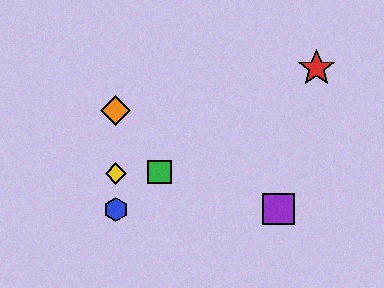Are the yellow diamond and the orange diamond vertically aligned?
Yes, both are at x≈116.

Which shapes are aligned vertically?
The blue hexagon, the yellow diamond, the orange diamond are aligned vertically.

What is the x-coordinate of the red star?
The red star is at x≈316.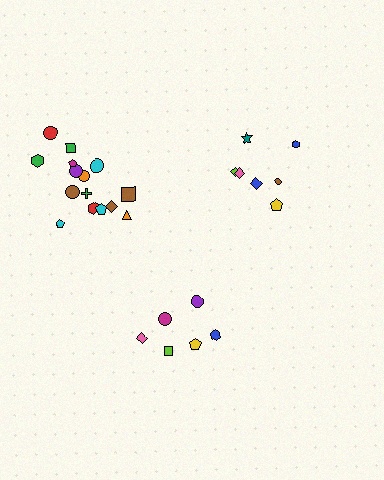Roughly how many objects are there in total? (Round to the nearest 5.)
Roughly 30 objects in total.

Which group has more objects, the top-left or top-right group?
The top-left group.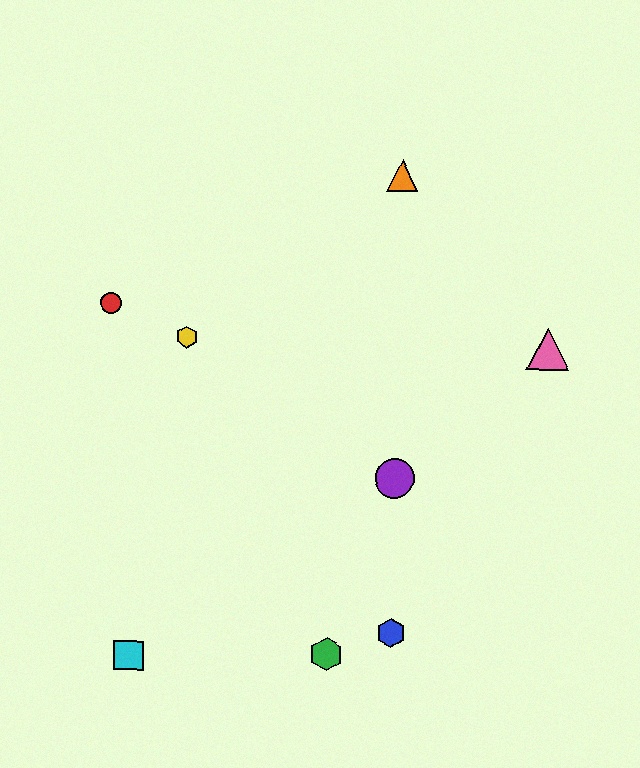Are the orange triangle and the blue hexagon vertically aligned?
Yes, both are at x≈402.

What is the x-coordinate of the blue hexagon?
The blue hexagon is at x≈391.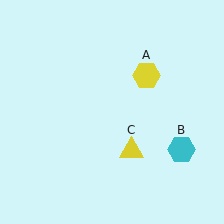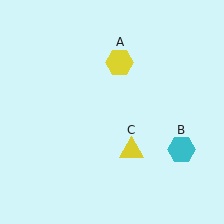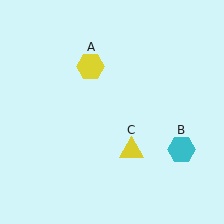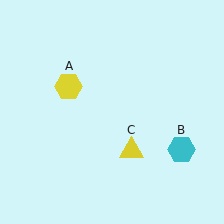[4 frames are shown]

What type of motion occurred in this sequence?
The yellow hexagon (object A) rotated counterclockwise around the center of the scene.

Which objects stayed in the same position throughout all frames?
Cyan hexagon (object B) and yellow triangle (object C) remained stationary.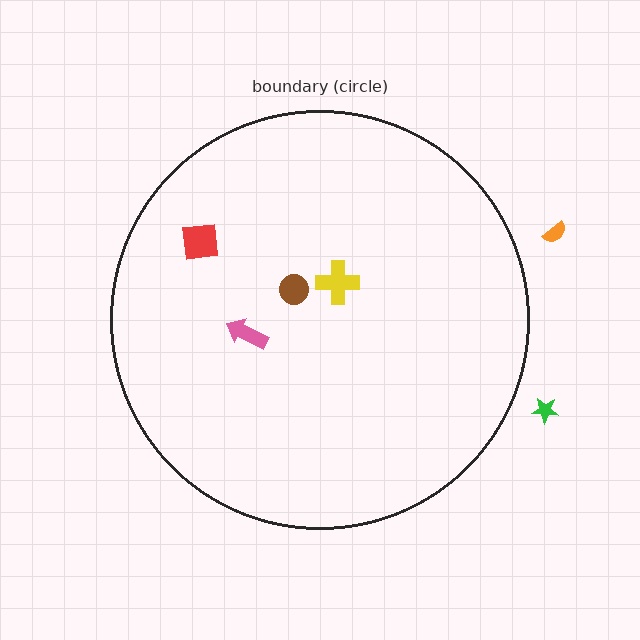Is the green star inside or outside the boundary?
Outside.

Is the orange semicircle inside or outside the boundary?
Outside.